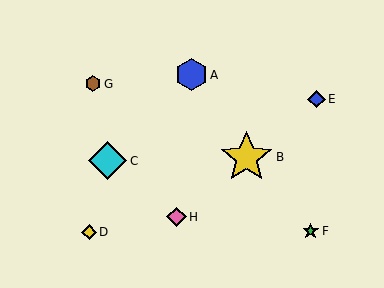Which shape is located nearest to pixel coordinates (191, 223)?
The pink diamond (labeled H) at (177, 217) is nearest to that location.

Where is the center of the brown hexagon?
The center of the brown hexagon is at (93, 84).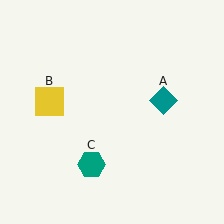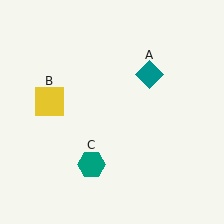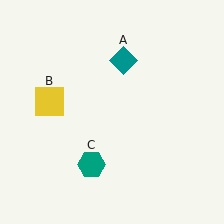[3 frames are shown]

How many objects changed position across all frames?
1 object changed position: teal diamond (object A).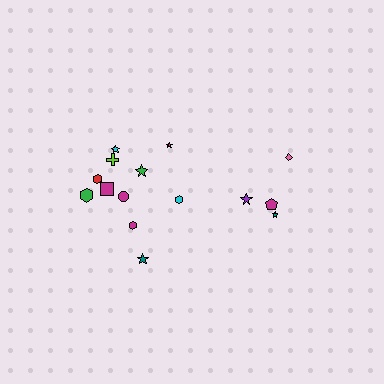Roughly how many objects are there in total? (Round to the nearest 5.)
Roughly 15 objects in total.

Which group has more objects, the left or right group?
The left group.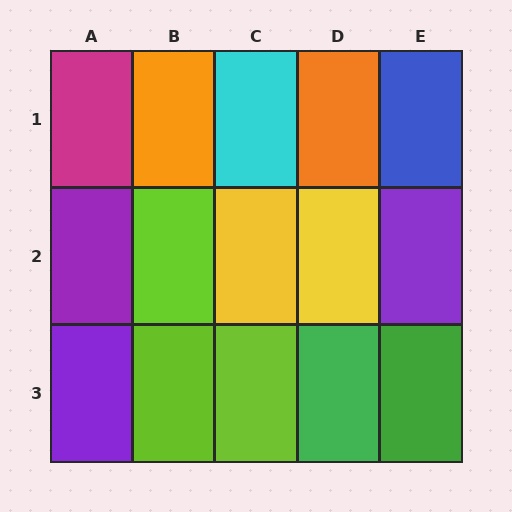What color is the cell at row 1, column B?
Orange.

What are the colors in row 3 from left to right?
Purple, lime, lime, green, green.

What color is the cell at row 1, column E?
Blue.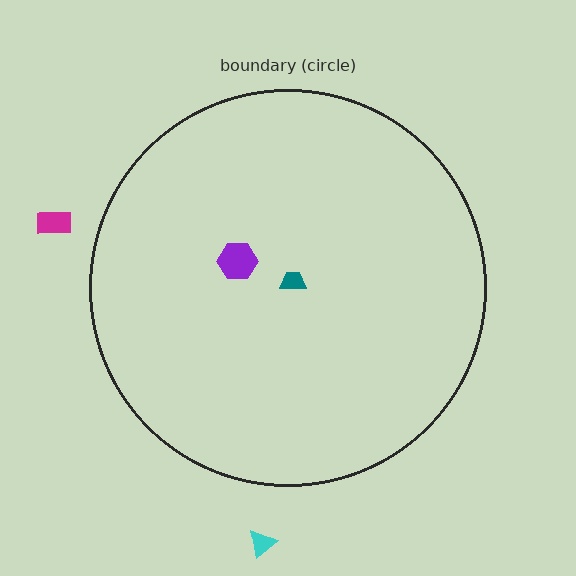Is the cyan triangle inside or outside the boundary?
Outside.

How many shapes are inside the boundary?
2 inside, 2 outside.